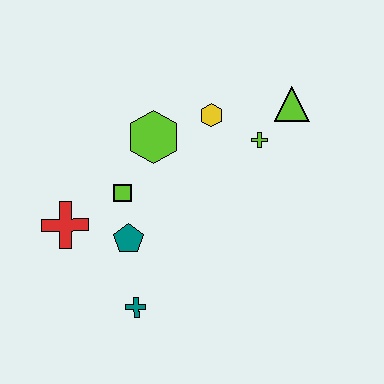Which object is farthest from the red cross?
The lime triangle is farthest from the red cross.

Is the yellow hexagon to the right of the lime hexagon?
Yes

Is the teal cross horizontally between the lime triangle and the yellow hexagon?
No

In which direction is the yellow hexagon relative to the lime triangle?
The yellow hexagon is to the left of the lime triangle.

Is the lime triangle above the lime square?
Yes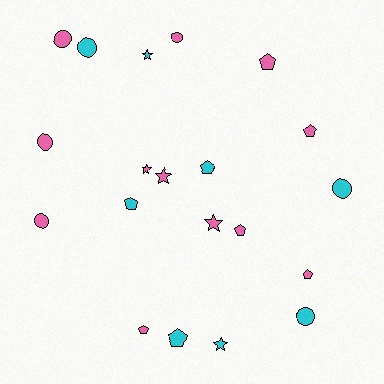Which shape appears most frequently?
Pentagon, with 8 objects.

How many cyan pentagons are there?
There are 3 cyan pentagons.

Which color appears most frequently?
Pink, with 12 objects.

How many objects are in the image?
There are 20 objects.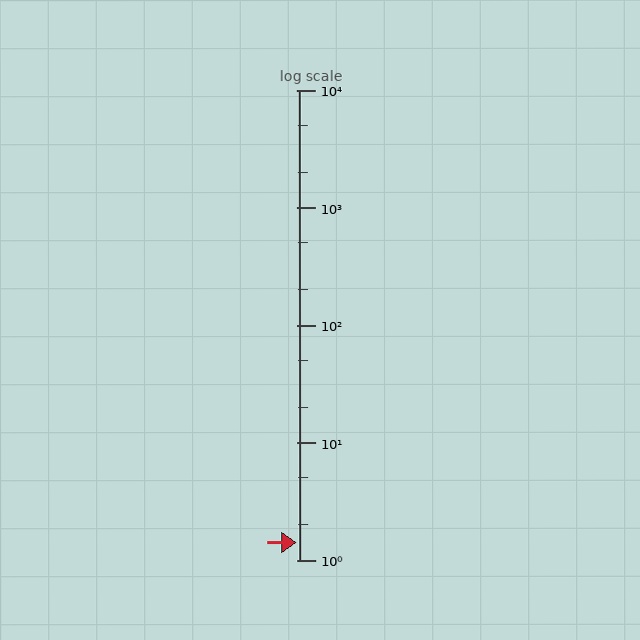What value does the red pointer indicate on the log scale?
The pointer indicates approximately 1.4.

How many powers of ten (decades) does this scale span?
The scale spans 4 decades, from 1 to 10000.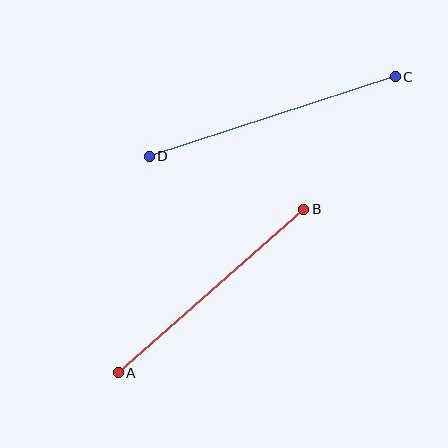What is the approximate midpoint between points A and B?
The midpoint is at approximately (211, 291) pixels.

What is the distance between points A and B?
The distance is approximately 247 pixels.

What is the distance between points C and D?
The distance is approximately 258 pixels.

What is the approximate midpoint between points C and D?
The midpoint is at approximately (272, 116) pixels.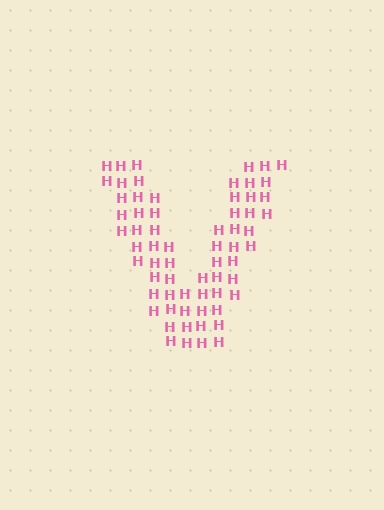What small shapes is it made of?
It is made of small letter H's.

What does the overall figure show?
The overall figure shows the letter V.